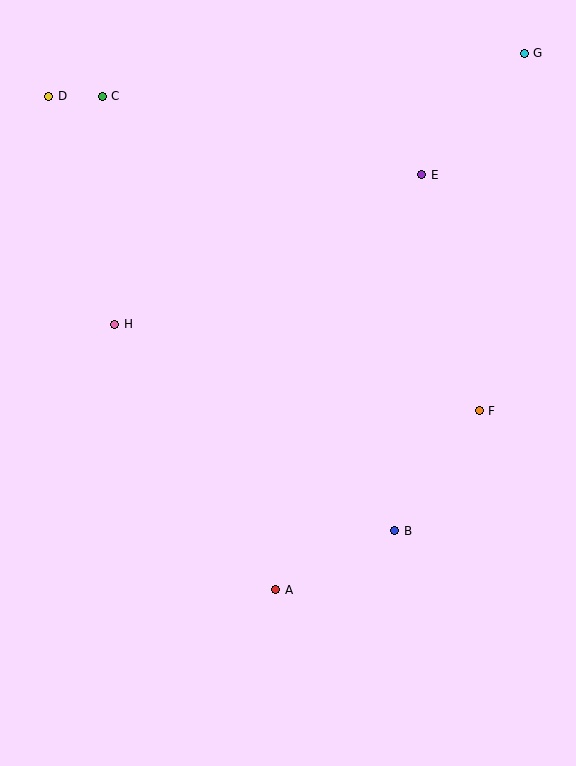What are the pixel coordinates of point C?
Point C is at (102, 96).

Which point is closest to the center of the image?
Point B at (395, 531) is closest to the center.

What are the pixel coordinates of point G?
Point G is at (524, 53).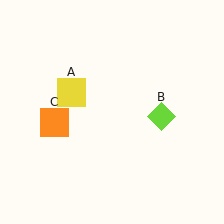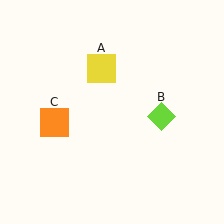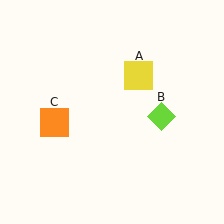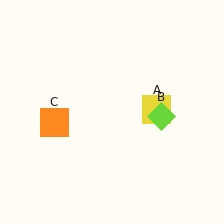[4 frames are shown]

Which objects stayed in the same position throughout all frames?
Lime diamond (object B) and orange square (object C) remained stationary.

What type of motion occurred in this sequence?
The yellow square (object A) rotated clockwise around the center of the scene.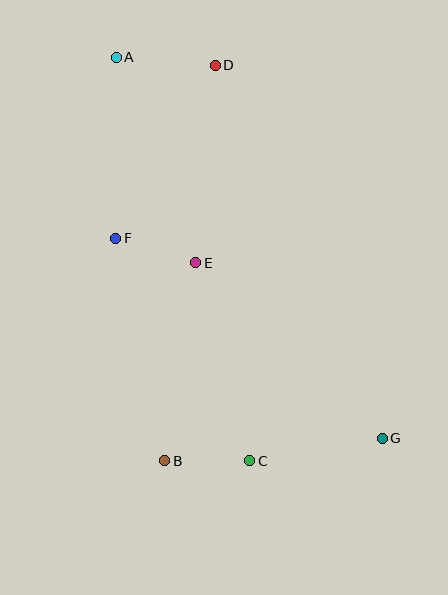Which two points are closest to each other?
Points E and F are closest to each other.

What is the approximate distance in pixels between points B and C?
The distance between B and C is approximately 85 pixels.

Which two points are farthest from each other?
Points A and G are farthest from each other.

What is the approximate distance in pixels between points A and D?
The distance between A and D is approximately 99 pixels.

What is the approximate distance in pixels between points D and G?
The distance between D and G is approximately 409 pixels.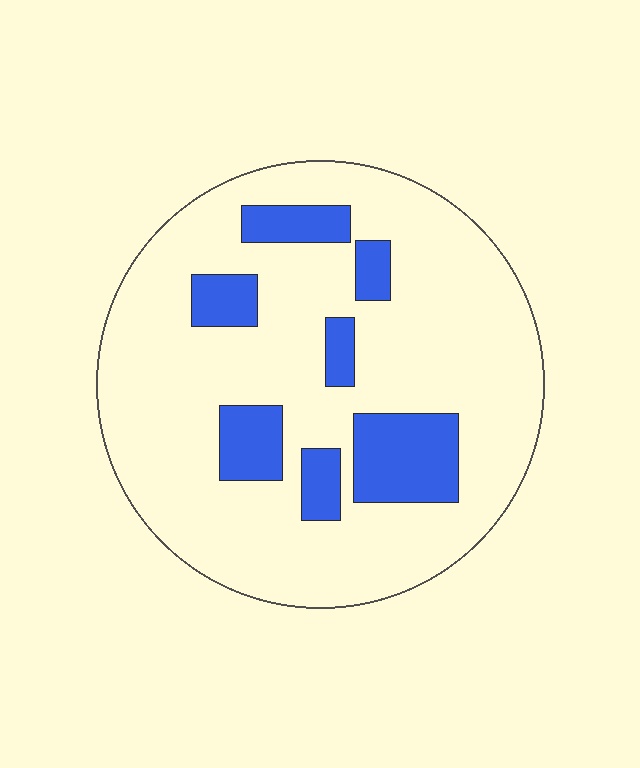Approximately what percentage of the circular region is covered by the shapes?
Approximately 20%.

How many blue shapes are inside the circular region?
7.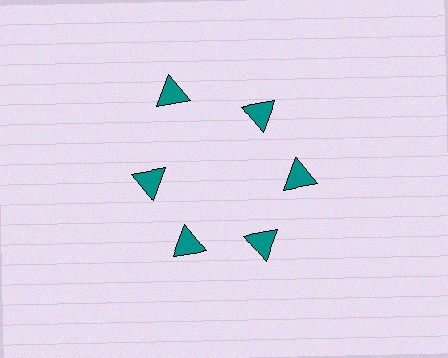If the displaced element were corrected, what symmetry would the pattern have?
It would have 6-fold rotational symmetry — the pattern would map onto itself every 60 degrees.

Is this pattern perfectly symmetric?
No. The 6 teal triangles are arranged in a ring, but one element near the 11 o'clock position is pushed outward from the center, breaking the 6-fold rotational symmetry.